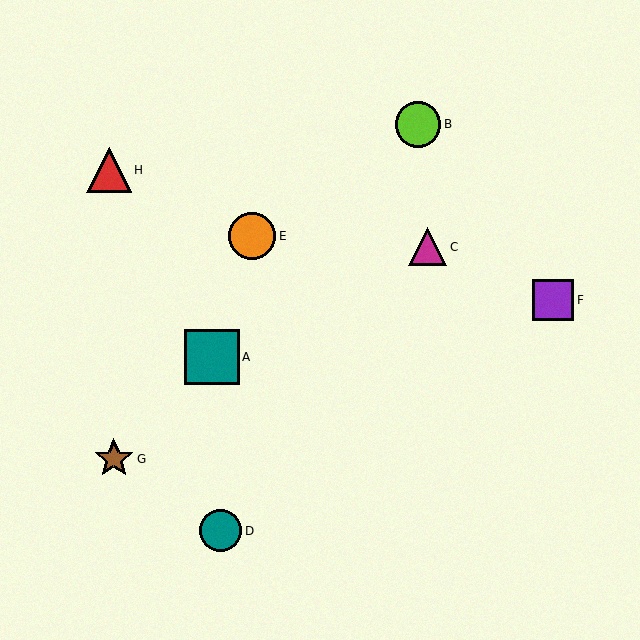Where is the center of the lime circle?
The center of the lime circle is at (418, 124).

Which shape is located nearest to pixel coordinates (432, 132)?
The lime circle (labeled B) at (418, 124) is nearest to that location.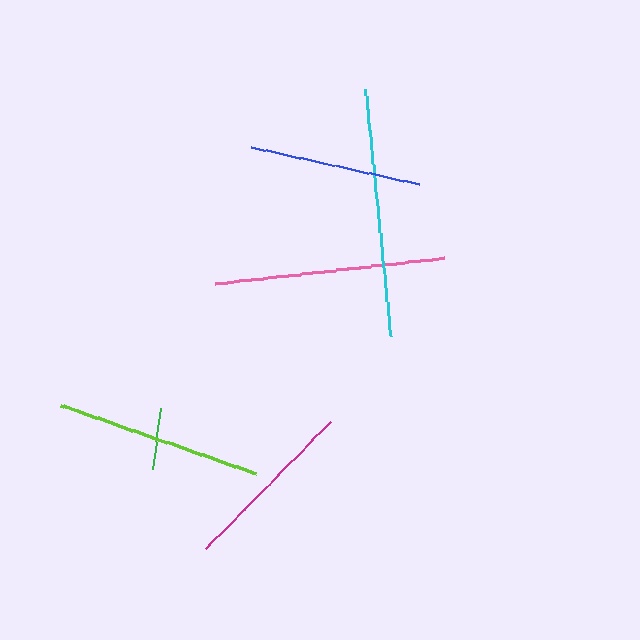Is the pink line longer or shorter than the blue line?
The pink line is longer than the blue line.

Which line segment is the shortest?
The green line is the shortest at approximately 62 pixels.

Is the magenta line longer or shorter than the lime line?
The lime line is longer than the magenta line.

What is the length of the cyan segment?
The cyan segment is approximately 249 pixels long.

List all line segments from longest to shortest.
From longest to shortest: cyan, pink, lime, magenta, blue, green.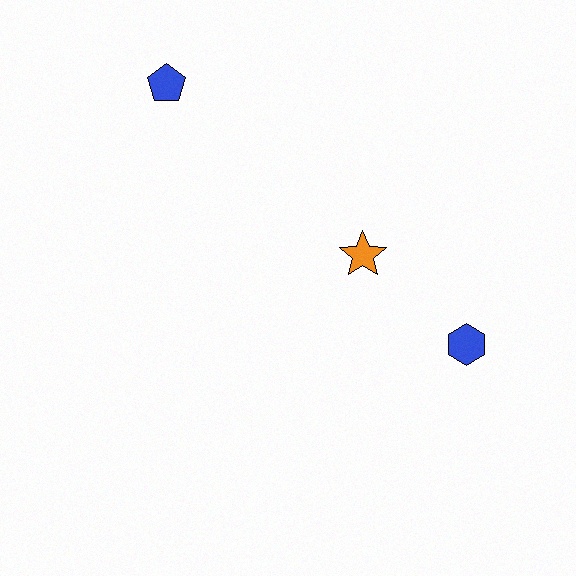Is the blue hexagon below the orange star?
Yes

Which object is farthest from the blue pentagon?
The blue hexagon is farthest from the blue pentagon.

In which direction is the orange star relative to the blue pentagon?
The orange star is to the right of the blue pentagon.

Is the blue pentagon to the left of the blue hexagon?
Yes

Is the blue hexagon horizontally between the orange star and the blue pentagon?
No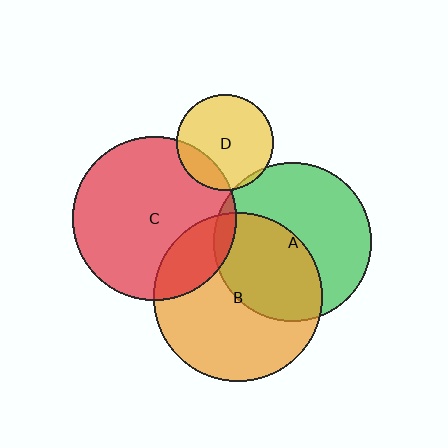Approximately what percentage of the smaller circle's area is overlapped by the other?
Approximately 5%.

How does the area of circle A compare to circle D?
Approximately 2.7 times.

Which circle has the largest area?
Circle B (orange).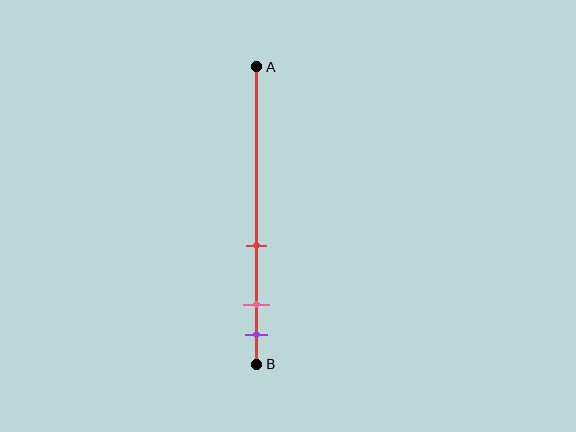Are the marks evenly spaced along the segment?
No, the marks are not evenly spaced.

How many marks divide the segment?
There are 3 marks dividing the segment.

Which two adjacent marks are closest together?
The pink and purple marks are the closest adjacent pair.